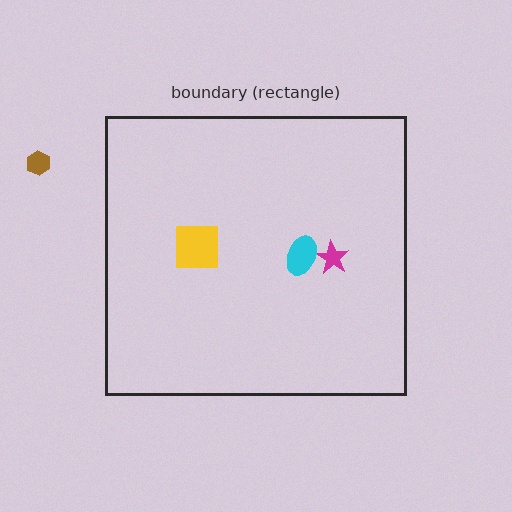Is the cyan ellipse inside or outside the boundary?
Inside.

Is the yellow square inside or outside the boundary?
Inside.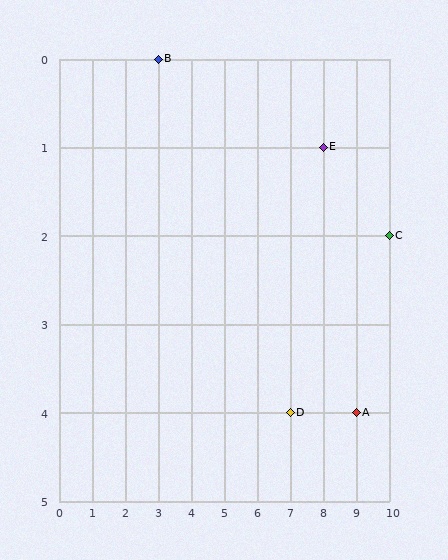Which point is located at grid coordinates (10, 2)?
Point C is at (10, 2).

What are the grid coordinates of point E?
Point E is at grid coordinates (8, 1).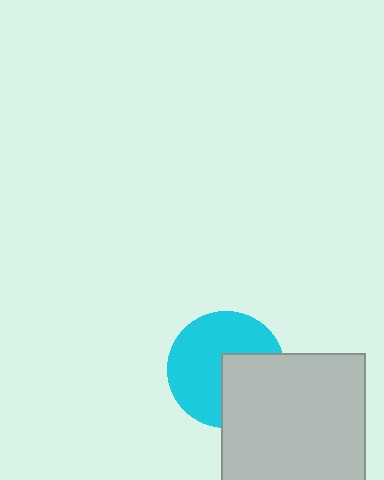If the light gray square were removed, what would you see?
You would see the complete cyan circle.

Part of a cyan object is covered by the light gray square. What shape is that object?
It is a circle.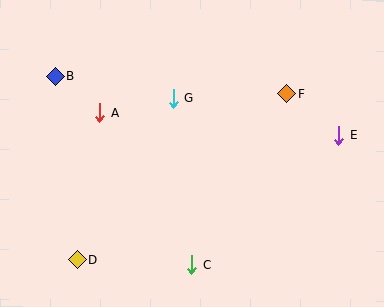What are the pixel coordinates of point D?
Point D is at (77, 259).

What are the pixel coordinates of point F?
Point F is at (287, 94).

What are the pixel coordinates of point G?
Point G is at (173, 98).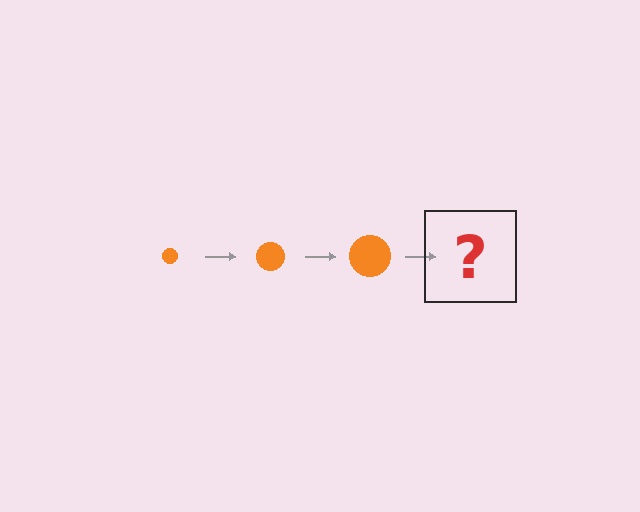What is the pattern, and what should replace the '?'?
The pattern is that the circle gets progressively larger each step. The '?' should be an orange circle, larger than the previous one.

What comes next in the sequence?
The next element should be an orange circle, larger than the previous one.